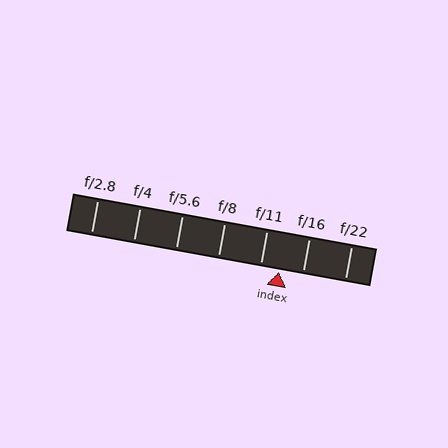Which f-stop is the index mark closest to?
The index mark is closest to f/11.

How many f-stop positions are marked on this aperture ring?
There are 7 f-stop positions marked.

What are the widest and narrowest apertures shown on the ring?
The widest aperture shown is f/2.8 and the narrowest is f/22.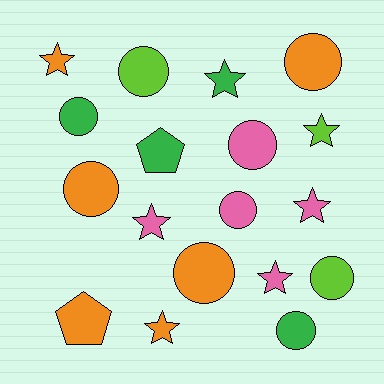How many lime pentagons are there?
There are no lime pentagons.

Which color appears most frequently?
Orange, with 6 objects.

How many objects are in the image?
There are 18 objects.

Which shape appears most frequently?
Circle, with 9 objects.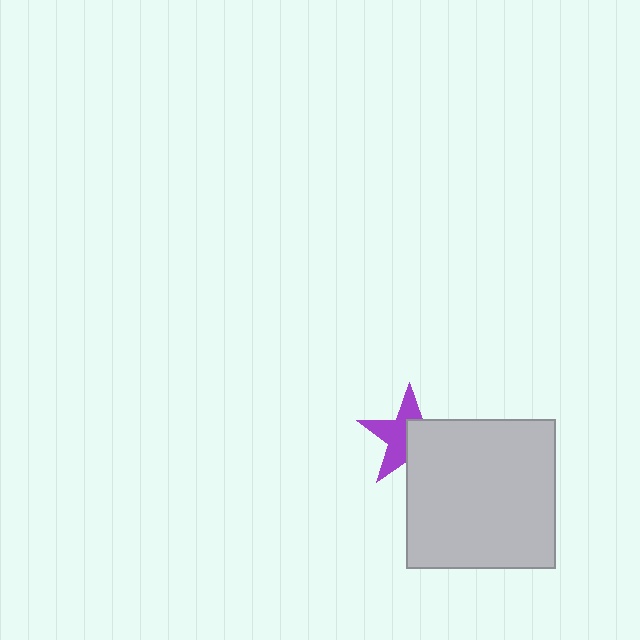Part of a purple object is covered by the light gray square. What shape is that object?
It is a star.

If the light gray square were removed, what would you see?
You would see the complete purple star.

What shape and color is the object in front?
The object in front is a light gray square.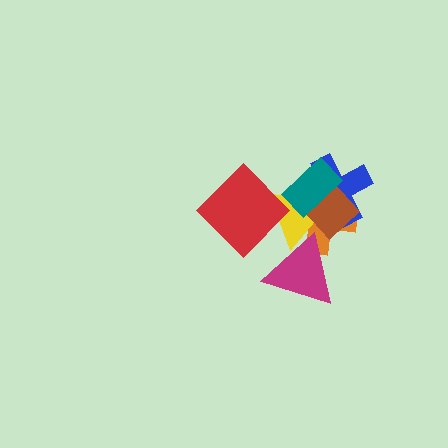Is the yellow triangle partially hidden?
Yes, it is partially covered by another shape.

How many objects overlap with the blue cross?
4 objects overlap with the blue cross.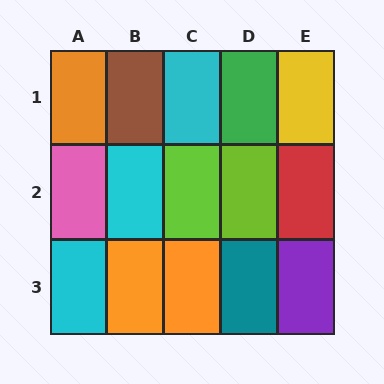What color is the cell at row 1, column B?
Brown.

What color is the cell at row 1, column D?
Green.